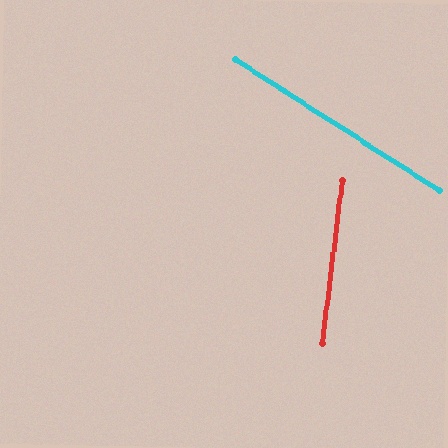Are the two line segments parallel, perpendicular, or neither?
Neither parallel nor perpendicular — they differ by about 64°.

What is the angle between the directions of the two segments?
Approximately 64 degrees.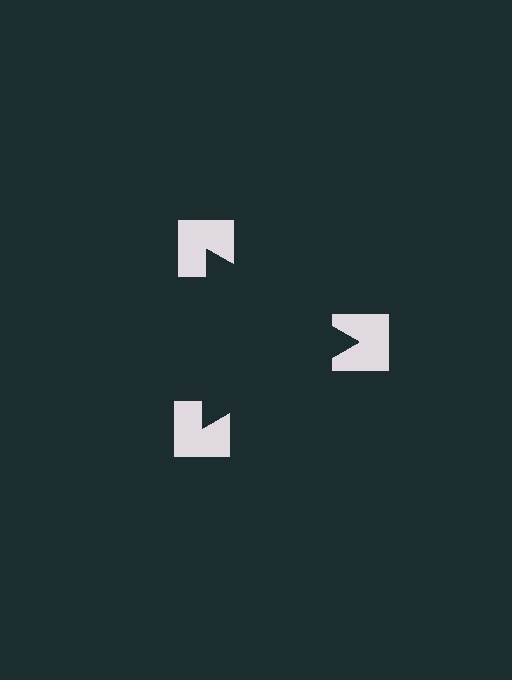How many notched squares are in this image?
There are 3 — one at each vertex of the illusory triangle.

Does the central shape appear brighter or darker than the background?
It typically appears slightly darker than the background, even though no actual brightness change is drawn.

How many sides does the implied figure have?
3 sides.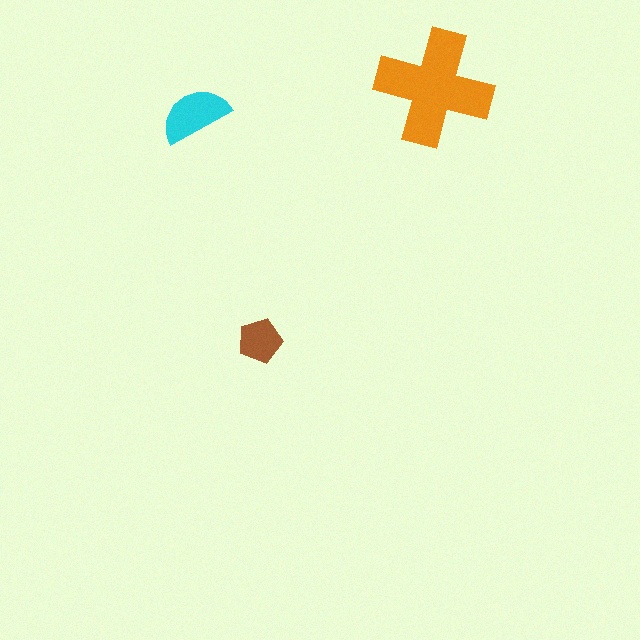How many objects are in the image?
There are 3 objects in the image.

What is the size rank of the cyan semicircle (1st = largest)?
2nd.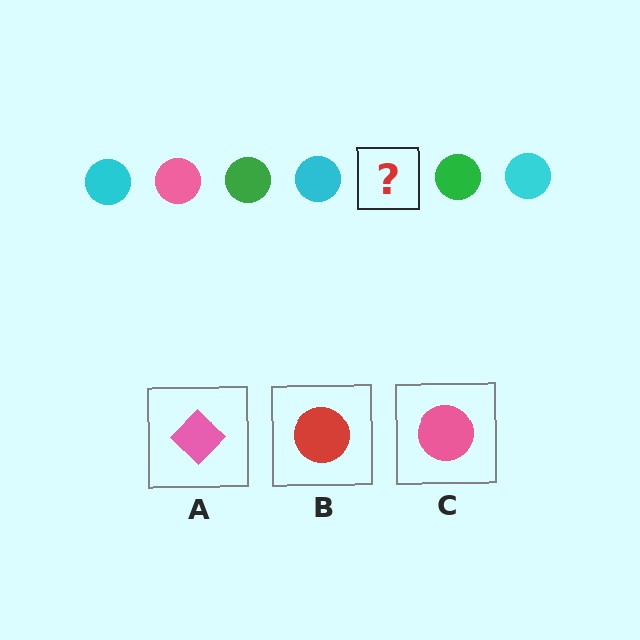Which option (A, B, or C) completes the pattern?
C.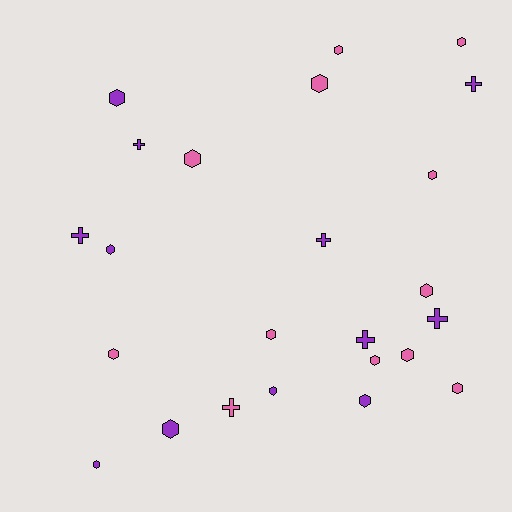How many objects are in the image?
There are 24 objects.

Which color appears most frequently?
Purple, with 12 objects.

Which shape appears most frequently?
Hexagon, with 17 objects.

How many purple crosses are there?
There are 6 purple crosses.